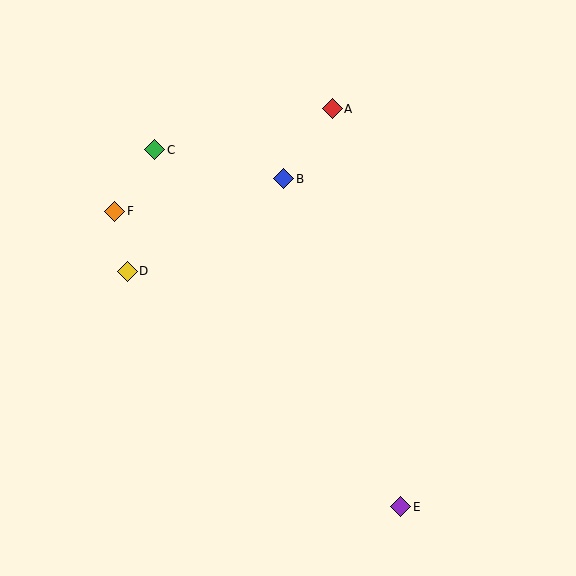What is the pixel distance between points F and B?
The distance between F and B is 172 pixels.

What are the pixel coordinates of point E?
Point E is at (401, 507).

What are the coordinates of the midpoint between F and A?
The midpoint between F and A is at (224, 160).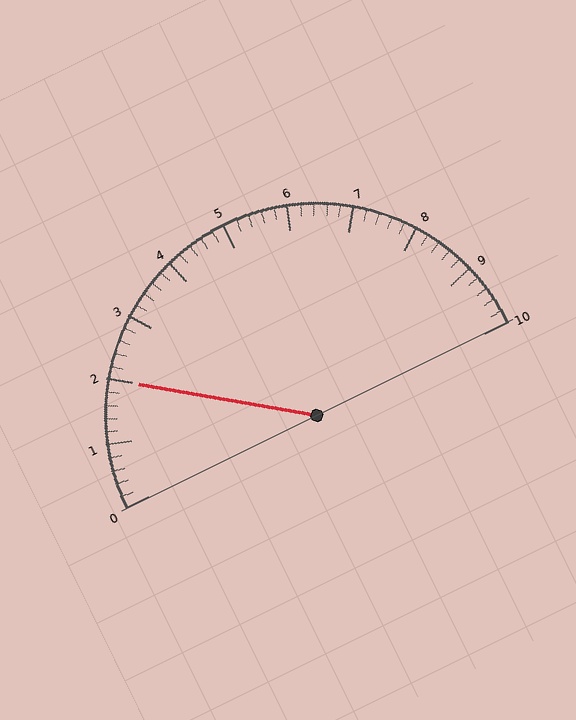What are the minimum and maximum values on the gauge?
The gauge ranges from 0 to 10.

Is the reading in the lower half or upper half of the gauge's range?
The reading is in the lower half of the range (0 to 10).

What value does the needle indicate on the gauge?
The needle indicates approximately 2.0.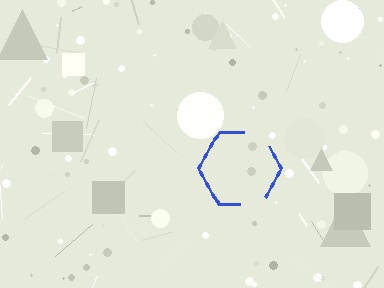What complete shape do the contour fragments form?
The contour fragments form a hexagon.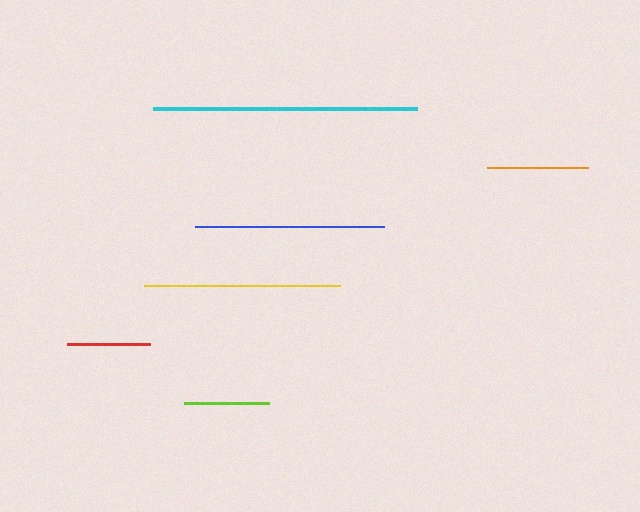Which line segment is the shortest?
The red line is the shortest at approximately 84 pixels.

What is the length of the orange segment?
The orange segment is approximately 101 pixels long.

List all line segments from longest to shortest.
From longest to shortest: cyan, yellow, blue, orange, lime, red.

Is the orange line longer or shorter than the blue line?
The blue line is longer than the orange line.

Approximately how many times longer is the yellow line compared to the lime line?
The yellow line is approximately 2.3 times the length of the lime line.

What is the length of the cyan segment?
The cyan segment is approximately 264 pixels long.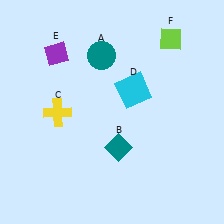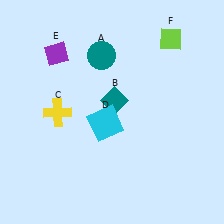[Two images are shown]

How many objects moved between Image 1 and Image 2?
2 objects moved between the two images.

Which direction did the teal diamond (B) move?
The teal diamond (B) moved up.